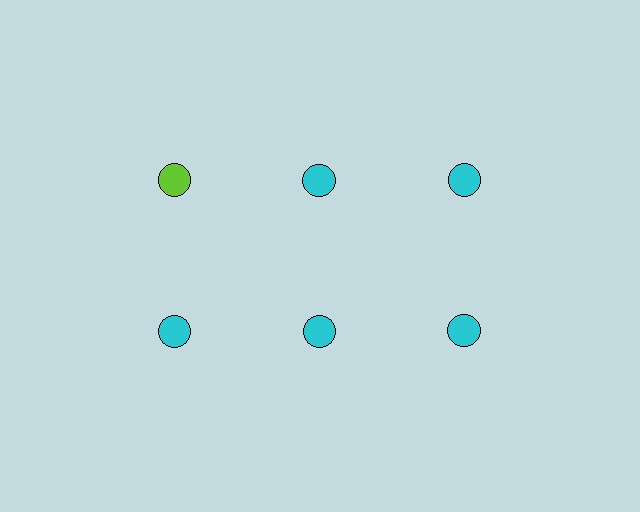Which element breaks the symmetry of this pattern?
The lime circle in the top row, leftmost column breaks the symmetry. All other shapes are cyan circles.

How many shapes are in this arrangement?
There are 6 shapes arranged in a grid pattern.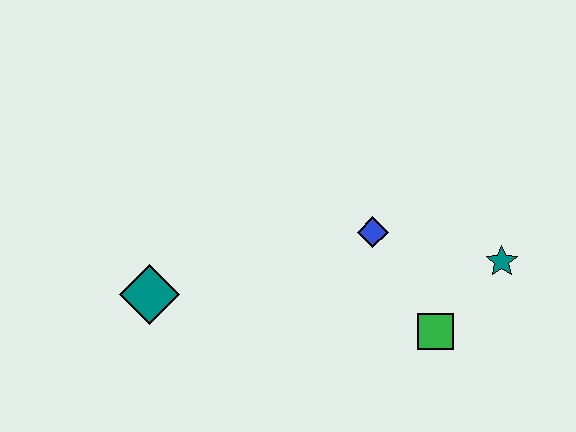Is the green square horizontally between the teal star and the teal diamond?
Yes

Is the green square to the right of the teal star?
No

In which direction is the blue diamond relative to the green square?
The blue diamond is above the green square.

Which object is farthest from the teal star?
The teal diamond is farthest from the teal star.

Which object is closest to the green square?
The teal star is closest to the green square.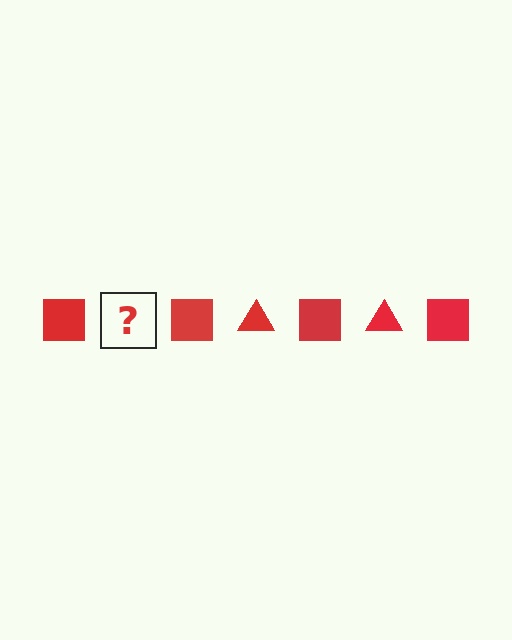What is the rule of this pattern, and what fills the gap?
The rule is that the pattern cycles through square, triangle shapes in red. The gap should be filled with a red triangle.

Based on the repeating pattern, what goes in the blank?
The blank should be a red triangle.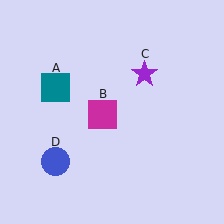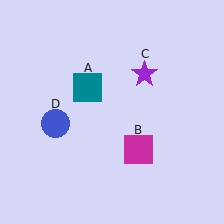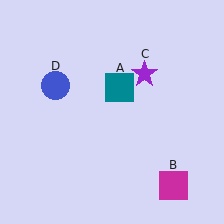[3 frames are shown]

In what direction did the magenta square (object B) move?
The magenta square (object B) moved down and to the right.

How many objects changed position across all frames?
3 objects changed position: teal square (object A), magenta square (object B), blue circle (object D).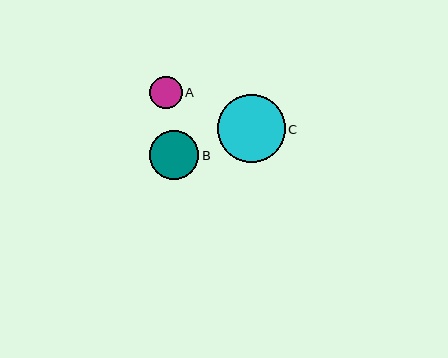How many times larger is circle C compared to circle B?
Circle C is approximately 1.4 times the size of circle B.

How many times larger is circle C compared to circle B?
Circle C is approximately 1.4 times the size of circle B.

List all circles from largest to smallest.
From largest to smallest: C, B, A.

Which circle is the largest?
Circle C is the largest with a size of approximately 68 pixels.